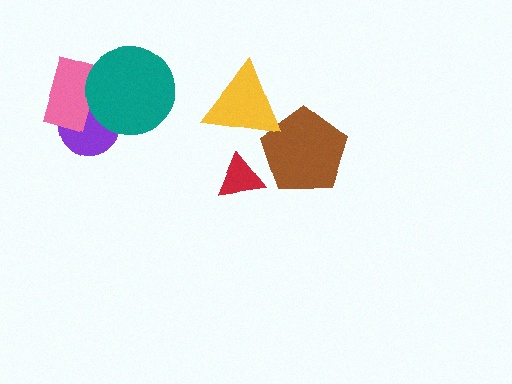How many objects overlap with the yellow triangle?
1 object overlaps with the yellow triangle.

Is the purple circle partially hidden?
Yes, it is partially covered by another shape.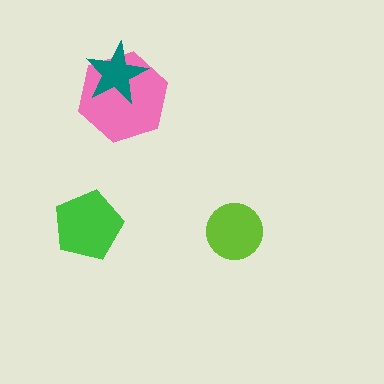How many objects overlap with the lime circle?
0 objects overlap with the lime circle.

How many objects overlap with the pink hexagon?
1 object overlaps with the pink hexagon.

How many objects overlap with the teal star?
1 object overlaps with the teal star.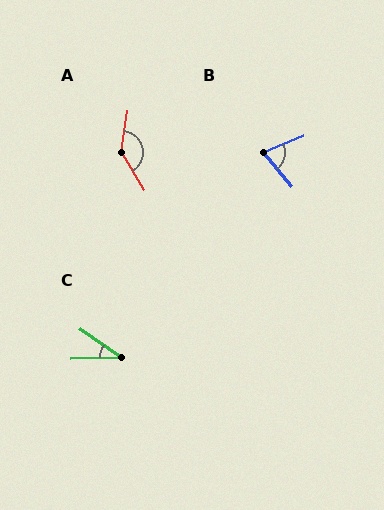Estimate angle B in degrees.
Approximately 73 degrees.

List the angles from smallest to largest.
C (36°), B (73°), A (140°).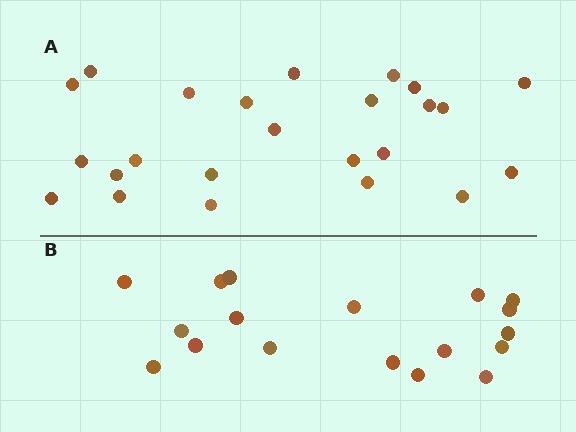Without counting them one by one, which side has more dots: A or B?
Region A (the top region) has more dots.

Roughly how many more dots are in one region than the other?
Region A has about 6 more dots than region B.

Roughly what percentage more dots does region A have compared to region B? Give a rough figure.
About 35% more.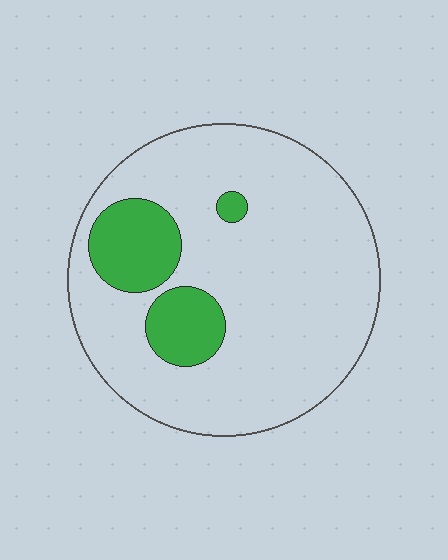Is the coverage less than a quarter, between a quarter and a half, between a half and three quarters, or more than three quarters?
Less than a quarter.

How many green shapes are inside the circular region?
3.